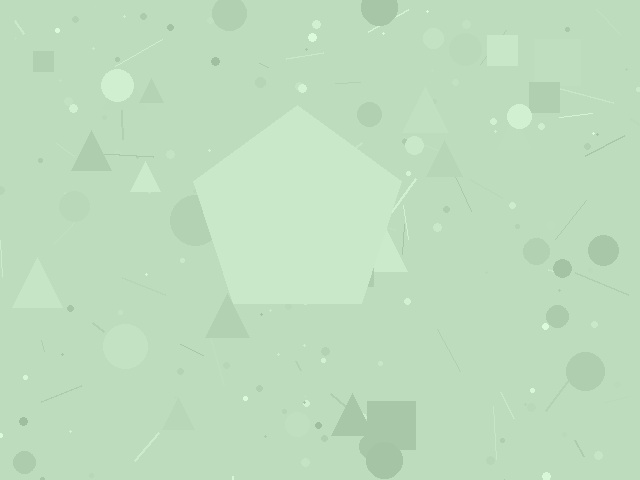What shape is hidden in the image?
A pentagon is hidden in the image.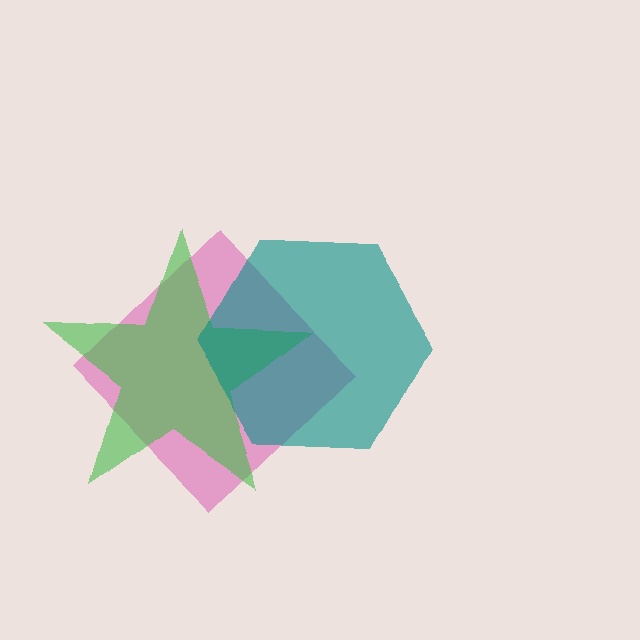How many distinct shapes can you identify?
There are 3 distinct shapes: a magenta diamond, a green star, a teal hexagon.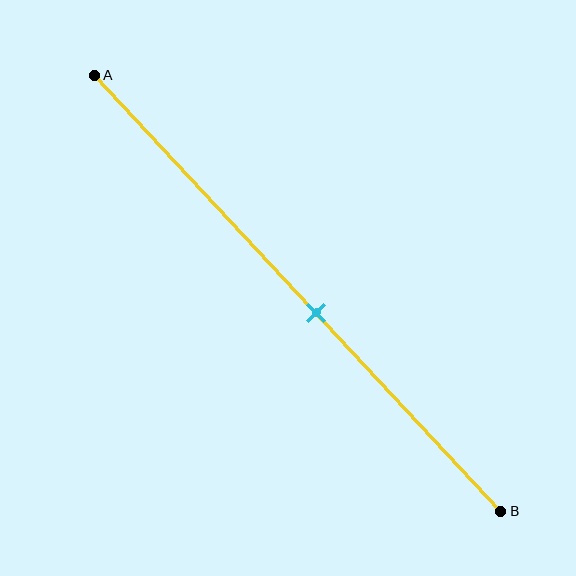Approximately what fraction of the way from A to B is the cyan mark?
The cyan mark is approximately 55% of the way from A to B.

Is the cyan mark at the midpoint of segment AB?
No, the mark is at about 55% from A, not at the 50% midpoint.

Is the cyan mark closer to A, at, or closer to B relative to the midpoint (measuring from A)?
The cyan mark is closer to point B than the midpoint of segment AB.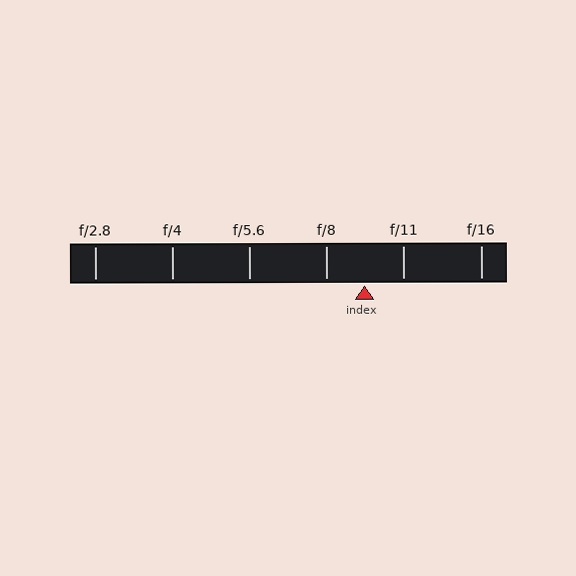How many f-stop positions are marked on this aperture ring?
There are 6 f-stop positions marked.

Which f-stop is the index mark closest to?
The index mark is closest to f/8.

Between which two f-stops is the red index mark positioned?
The index mark is between f/8 and f/11.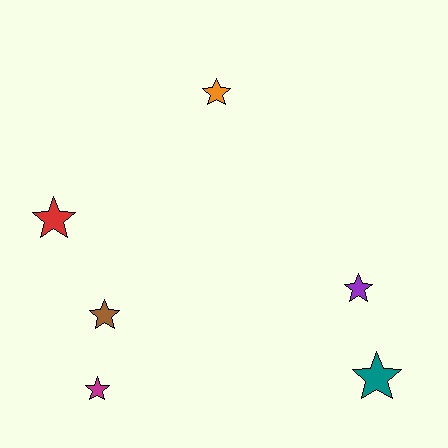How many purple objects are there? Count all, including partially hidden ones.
There is 1 purple object.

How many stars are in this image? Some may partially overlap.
There are 6 stars.